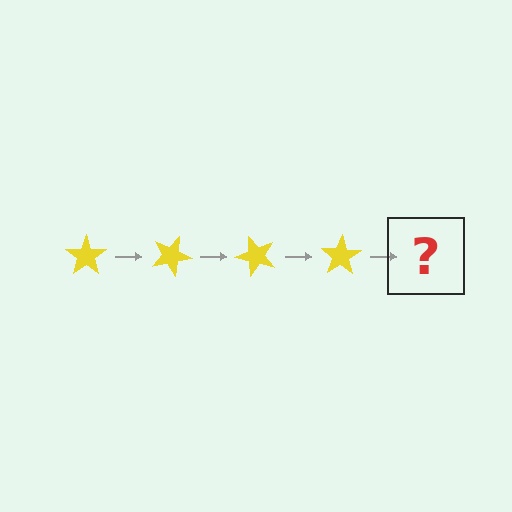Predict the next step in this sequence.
The next step is a yellow star rotated 100 degrees.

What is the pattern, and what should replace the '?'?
The pattern is that the star rotates 25 degrees each step. The '?' should be a yellow star rotated 100 degrees.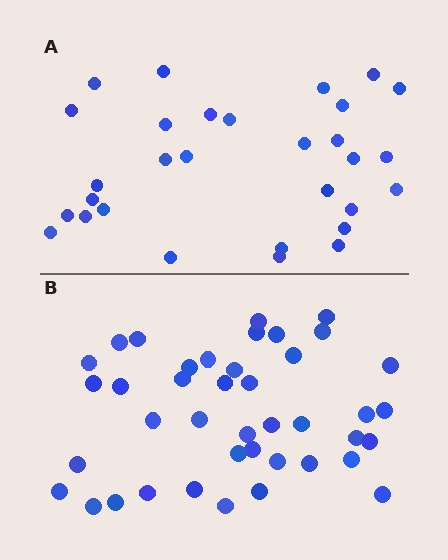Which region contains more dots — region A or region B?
Region B (the bottom region) has more dots.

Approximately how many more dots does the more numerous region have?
Region B has roughly 12 or so more dots than region A.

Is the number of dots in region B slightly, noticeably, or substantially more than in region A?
Region B has noticeably more, but not dramatically so. The ratio is roughly 1.4 to 1.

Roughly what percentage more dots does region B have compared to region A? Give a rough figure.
About 35% more.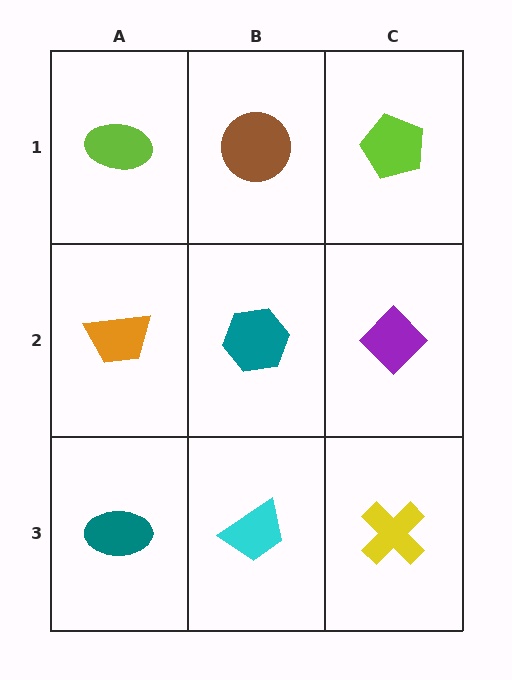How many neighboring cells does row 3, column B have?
3.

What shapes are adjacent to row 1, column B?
A teal hexagon (row 2, column B), a lime ellipse (row 1, column A), a lime pentagon (row 1, column C).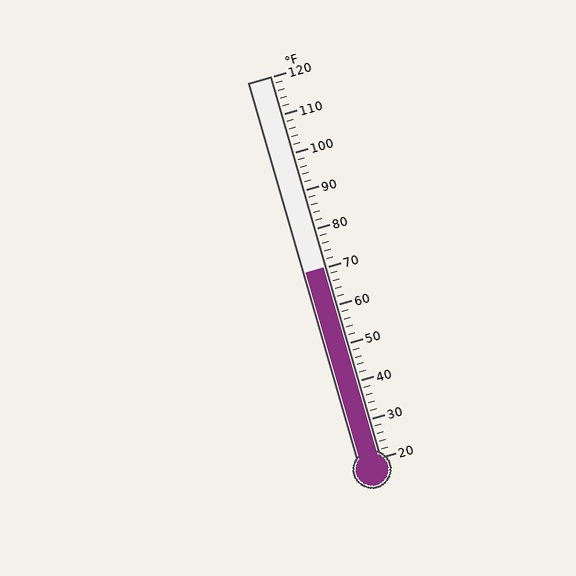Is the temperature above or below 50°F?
The temperature is above 50°F.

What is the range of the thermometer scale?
The thermometer scale ranges from 20°F to 120°F.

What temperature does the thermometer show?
The thermometer shows approximately 70°F.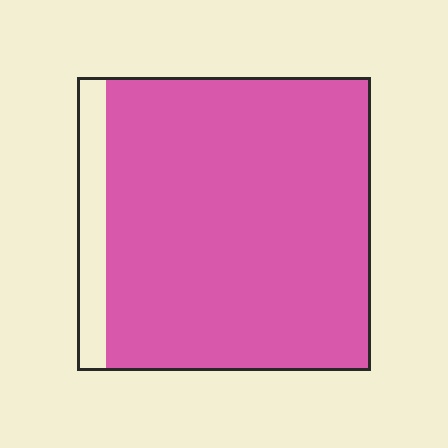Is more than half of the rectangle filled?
Yes.